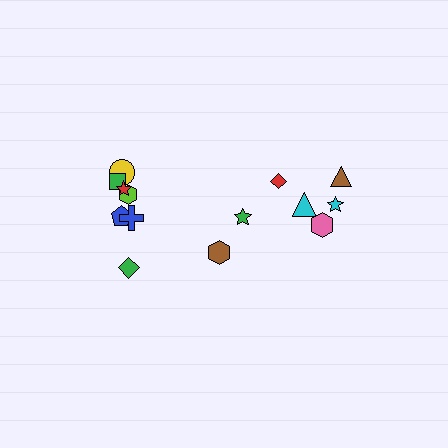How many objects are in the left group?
There are 8 objects.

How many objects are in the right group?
There are 6 objects.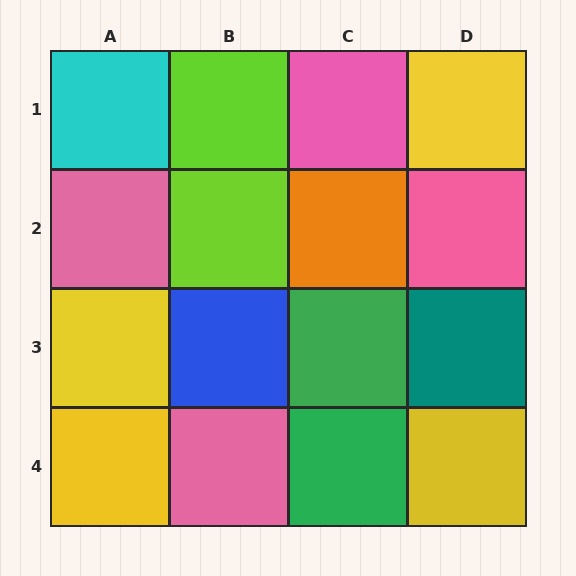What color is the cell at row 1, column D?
Yellow.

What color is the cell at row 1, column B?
Lime.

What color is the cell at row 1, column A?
Cyan.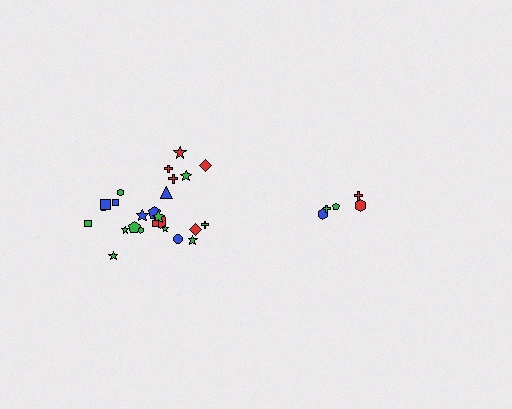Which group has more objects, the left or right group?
The left group.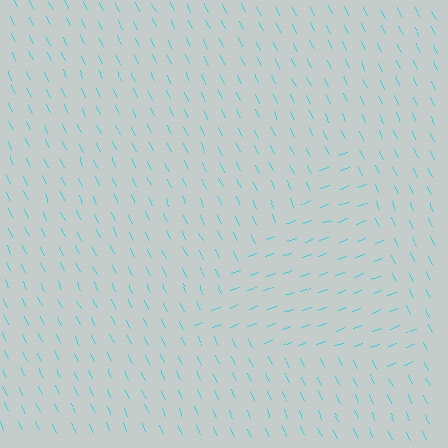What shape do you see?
I see a triangle.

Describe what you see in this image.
The image is filled with small cyan line segments. A triangle region in the image has lines oriented differently from the surrounding lines, creating a visible texture boundary.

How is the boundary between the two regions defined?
The boundary is defined purely by a change in line orientation (approximately 85 degrees difference). All lines are the same color and thickness.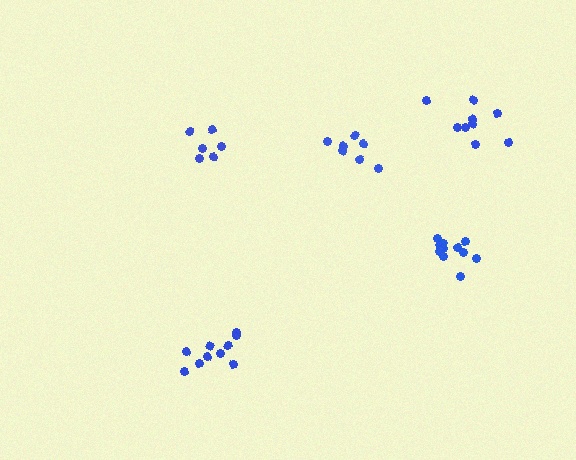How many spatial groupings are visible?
There are 5 spatial groupings.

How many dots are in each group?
Group 1: 7 dots, Group 2: 6 dots, Group 3: 11 dots, Group 4: 10 dots, Group 5: 9 dots (43 total).